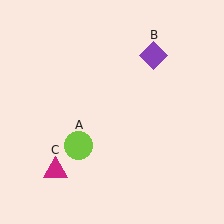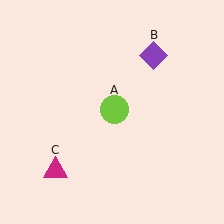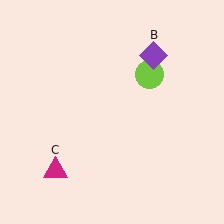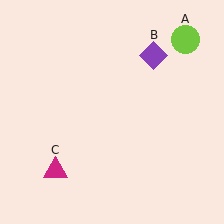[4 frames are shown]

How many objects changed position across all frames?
1 object changed position: lime circle (object A).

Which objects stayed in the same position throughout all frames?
Purple diamond (object B) and magenta triangle (object C) remained stationary.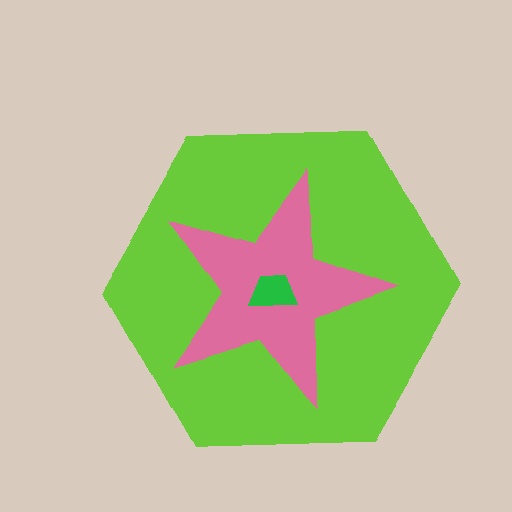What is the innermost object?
The green trapezoid.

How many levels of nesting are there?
3.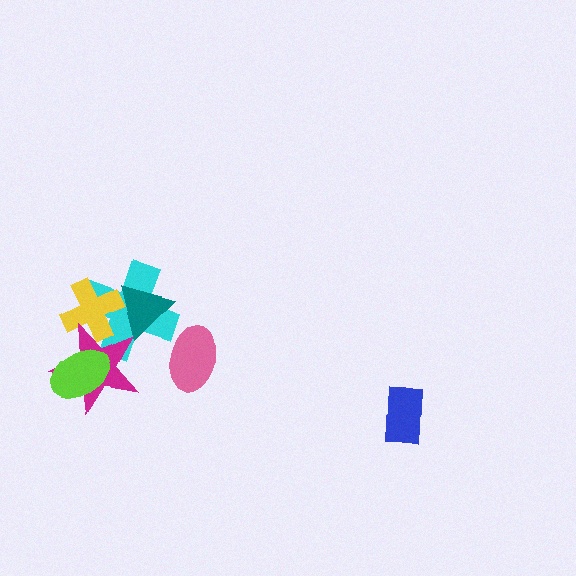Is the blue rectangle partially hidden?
No, no other shape covers it.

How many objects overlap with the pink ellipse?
0 objects overlap with the pink ellipse.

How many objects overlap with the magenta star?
3 objects overlap with the magenta star.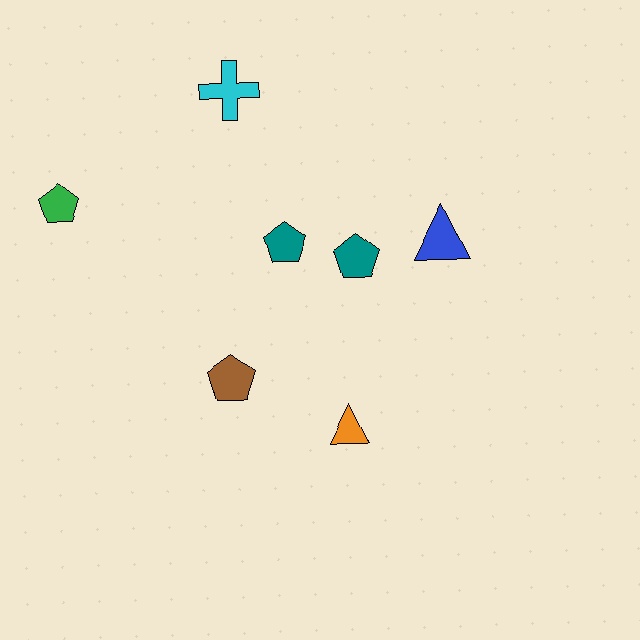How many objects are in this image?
There are 7 objects.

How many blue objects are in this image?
There is 1 blue object.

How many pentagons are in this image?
There are 4 pentagons.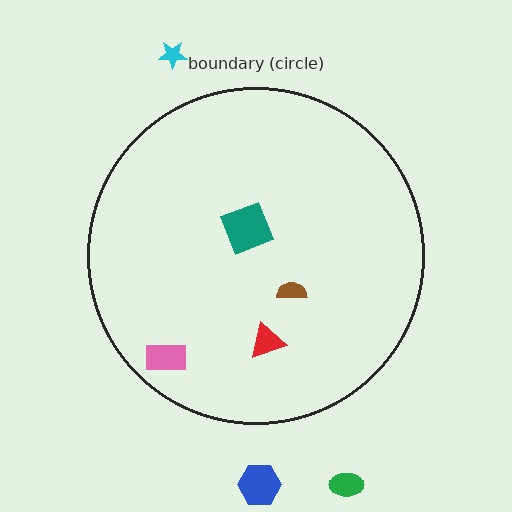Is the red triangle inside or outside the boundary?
Inside.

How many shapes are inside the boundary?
4 inside, 3 outside.